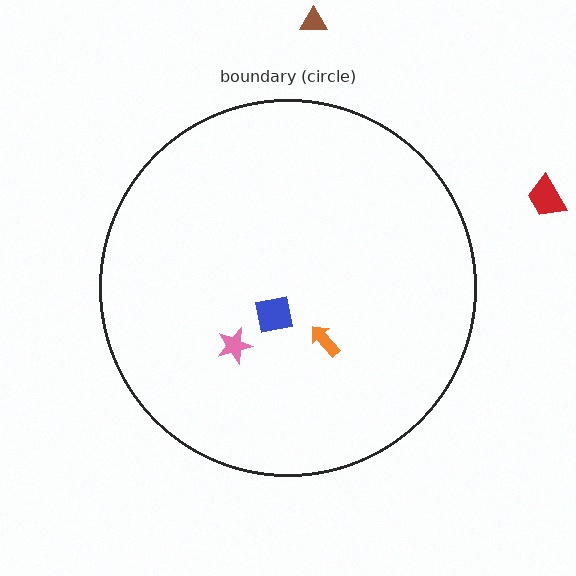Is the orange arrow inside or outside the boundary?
Inside.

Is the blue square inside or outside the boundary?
Inside.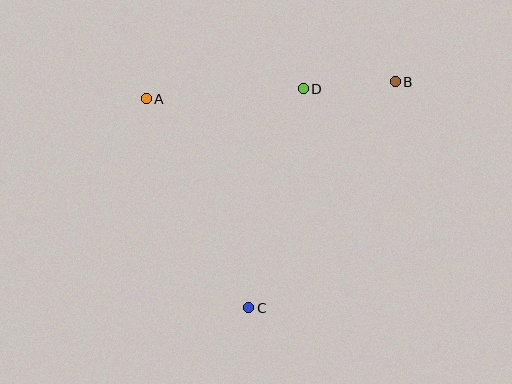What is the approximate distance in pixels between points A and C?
The distance between A and C is approximately 233 pixels.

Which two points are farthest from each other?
Points B and C are farthest from each other.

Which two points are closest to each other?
Points B and D are closest to each other.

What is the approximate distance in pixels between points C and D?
The distance between C and D is approximately 226 pixels.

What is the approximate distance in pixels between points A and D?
The distance between A and D is approximately 158 pixels.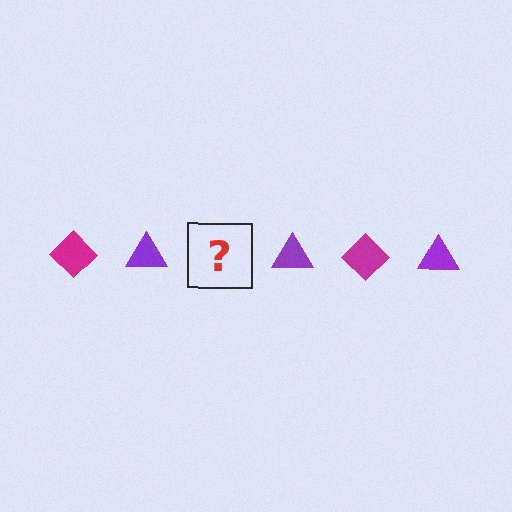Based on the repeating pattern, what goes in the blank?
The blank should be a magenta diamond.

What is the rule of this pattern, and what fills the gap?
The rule is that the pattern alternates between magenta diamond and purple triangle. The gap should be filled with a magenta diamond.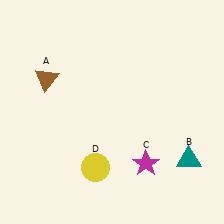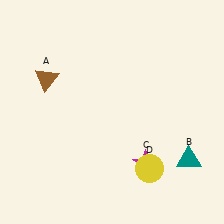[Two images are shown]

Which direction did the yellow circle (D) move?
The yellow circle (D) moved right.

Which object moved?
The yellow circle (D) moved right.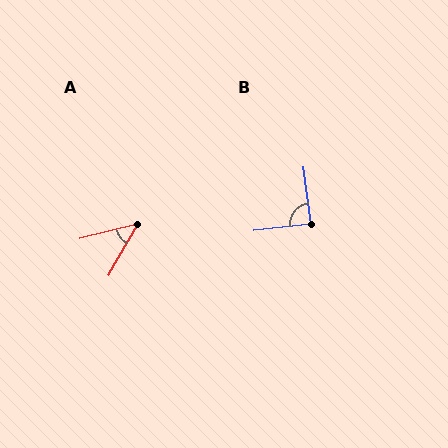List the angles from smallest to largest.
A (46°), B (89°).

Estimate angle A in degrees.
Approximately 46 degrees.